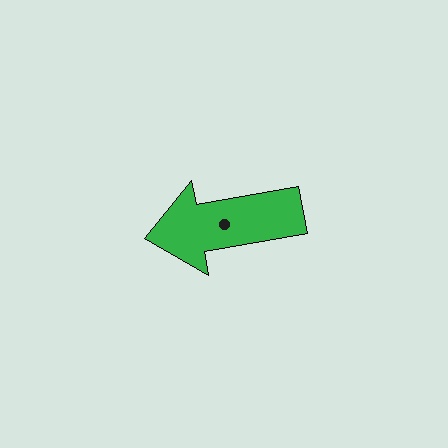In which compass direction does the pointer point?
West.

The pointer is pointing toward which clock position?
Roughly 9 o'clock.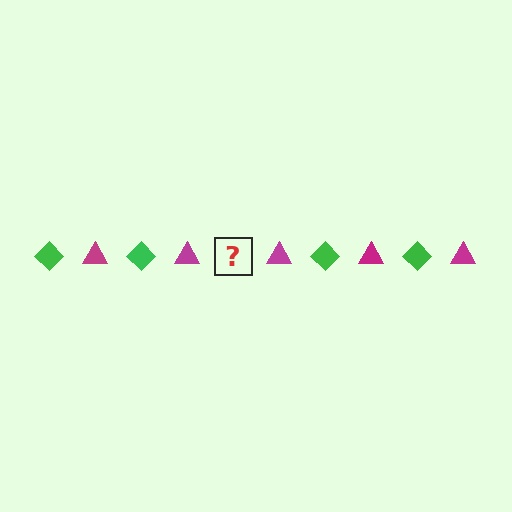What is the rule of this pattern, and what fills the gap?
The rule is that the pattern alternates between green diamond and magenta triangle. The gap should be filled with a green diamond.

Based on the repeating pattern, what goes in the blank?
The blank should be a green diamond.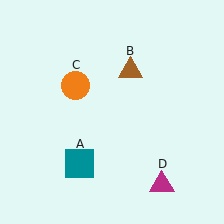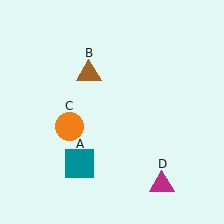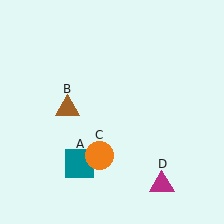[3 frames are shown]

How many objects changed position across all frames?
2 objects changed position: brown triangle (object B), orange circle (object C).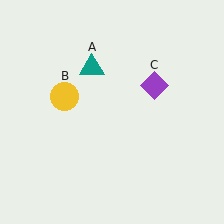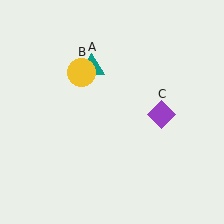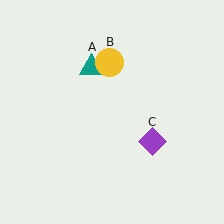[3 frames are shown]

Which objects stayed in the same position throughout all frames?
Teal triangle (object A) remained stationary.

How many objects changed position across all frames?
2 objects changed position: yellow circle (object B), purple diamond (object C).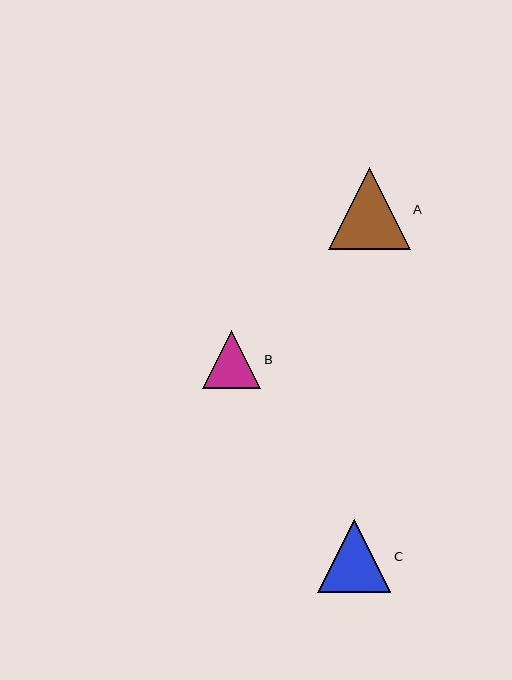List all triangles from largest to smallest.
From largest to smallest: A, C, B.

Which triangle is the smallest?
Triangle B is the smallest with a size of approximately 59 pixels.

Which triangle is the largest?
Triangle A is the largest with a size of approximately 82 pixels.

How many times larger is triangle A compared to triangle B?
Triangle A is approximately 1.4 times the size of triangle B.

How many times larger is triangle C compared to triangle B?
Triangle C is approximately 1.3 times the size of triangle B.